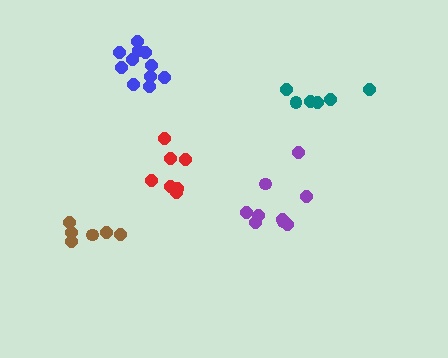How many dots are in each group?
Group 1: 9 dots, Group 2: 7 dots, Group 3: 11 dots, Group 4: 6 dots, Group 5: 6 dots (39 total).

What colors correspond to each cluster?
The clusters are colored: purple, red, blue, brown, teal.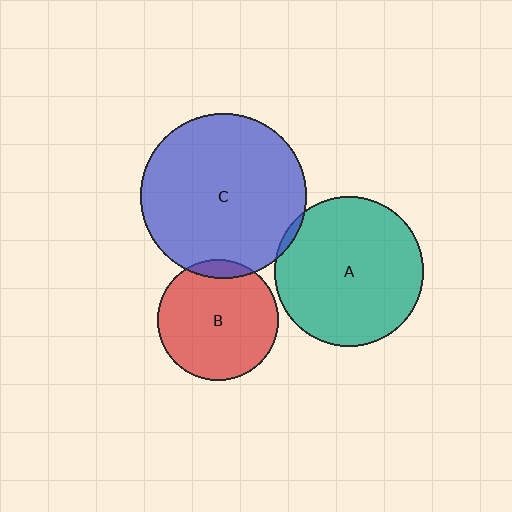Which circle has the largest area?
Circle C (blue).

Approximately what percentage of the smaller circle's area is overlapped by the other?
Approximately 10%.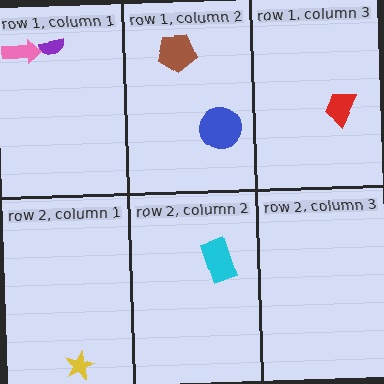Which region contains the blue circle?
The row 1, column 2 region.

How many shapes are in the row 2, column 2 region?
1.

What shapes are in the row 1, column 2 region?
The brown pentagon, the blue circle.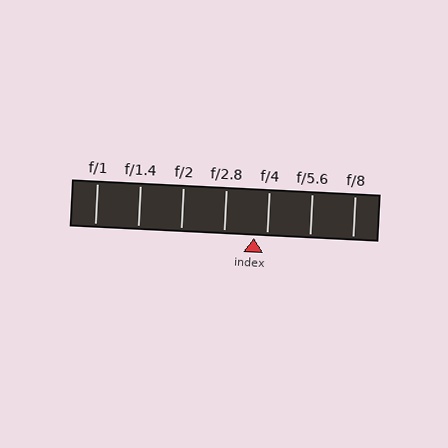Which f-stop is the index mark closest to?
The index mark is closest to f/4.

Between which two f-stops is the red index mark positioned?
The index mark is between f/2.8 and f/4.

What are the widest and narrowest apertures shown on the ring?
The widest aperture shown is f/1 and the narrowest is f/8.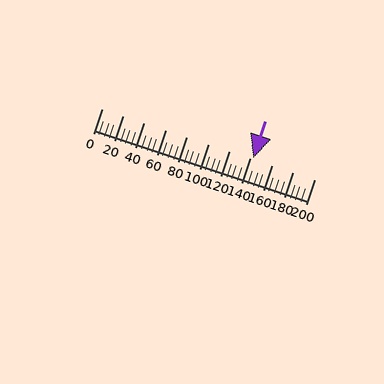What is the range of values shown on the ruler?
The ruler shows values from 0 to 200.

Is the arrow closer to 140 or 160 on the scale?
The arrow is closer to 140.